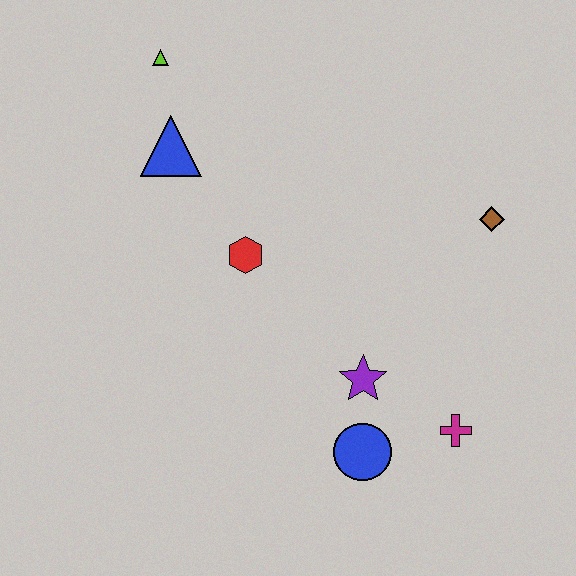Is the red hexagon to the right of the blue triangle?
Yes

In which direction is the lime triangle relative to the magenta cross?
The lime triangle is above the magenta cross.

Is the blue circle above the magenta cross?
No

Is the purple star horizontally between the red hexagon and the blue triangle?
No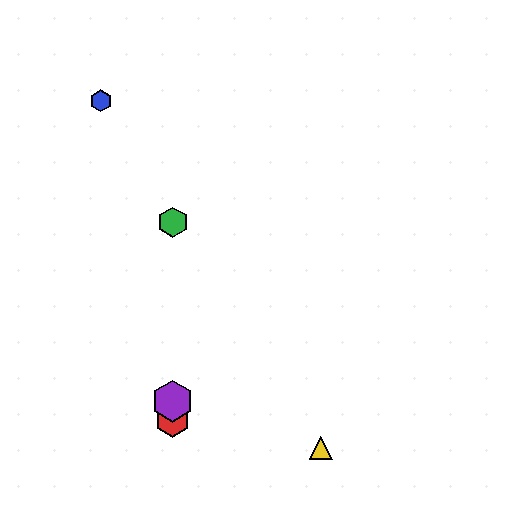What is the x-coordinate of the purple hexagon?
The purple hexagon is at x≈173.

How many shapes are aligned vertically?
3 shapes (the red hexagon, the green hexagon, the purple hexagon) are aligned vertically.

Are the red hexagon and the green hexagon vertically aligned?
Yes, both are at x≈173.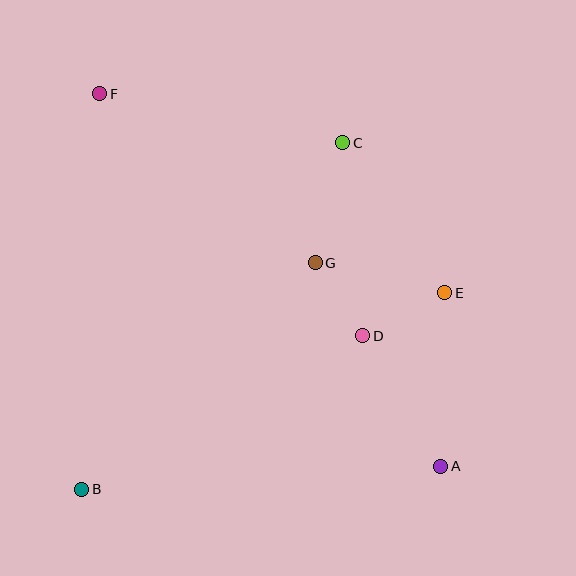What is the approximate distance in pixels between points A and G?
The distance between A and G is approximately 239 pixels.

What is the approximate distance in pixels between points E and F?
The distance between E and F is approximately 398 pixels.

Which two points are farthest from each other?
Points A and F are farthest from each other.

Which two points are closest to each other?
Points D and G are closest to each other.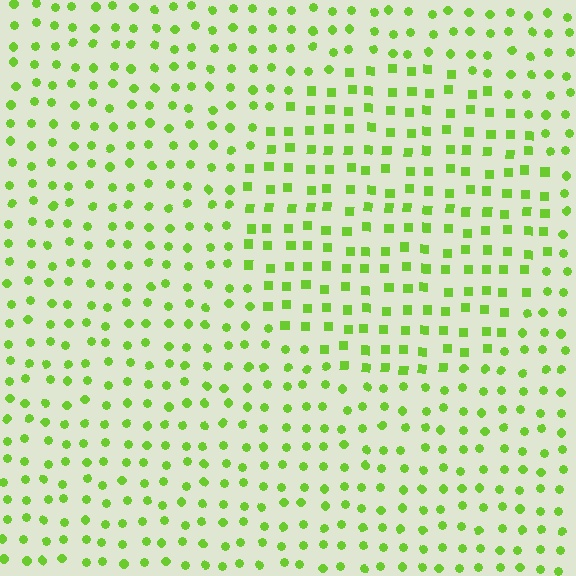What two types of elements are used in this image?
The image uses squares inside the circle region and circles outside it.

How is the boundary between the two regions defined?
The boundary is defined by a change in element shape: squares inside vs. circles outside. All elements share the same color and spacing.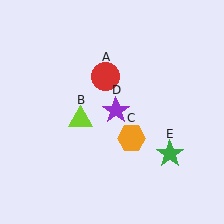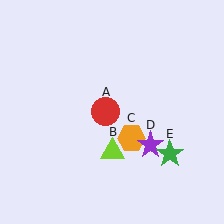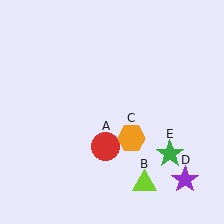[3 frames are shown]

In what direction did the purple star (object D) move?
The purple star (object D) moved down and to the right.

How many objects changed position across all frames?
3 objects changed position: red circle (object A), lime triangle (object B), purple star (object D).